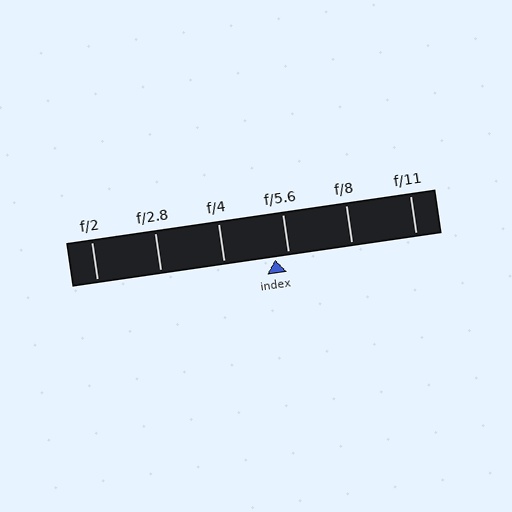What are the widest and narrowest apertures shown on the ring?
The widest aperture shown is f/2 and the narrowest is f/11.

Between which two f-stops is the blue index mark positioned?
The index mark is between f/4 and f/5.6.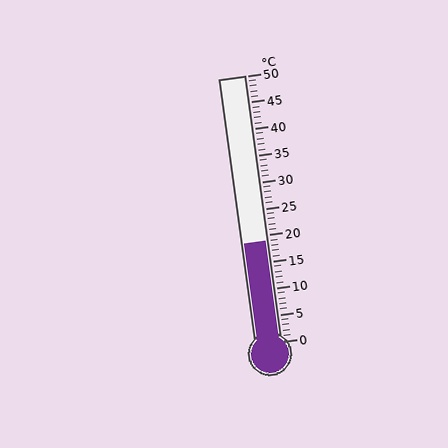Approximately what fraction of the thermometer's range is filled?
The thermometer is filled to approximately 40% of its range.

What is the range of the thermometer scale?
The thermometer scale ranges from 0°C to 50°C.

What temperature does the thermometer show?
The thermometer shows approximately 19°C.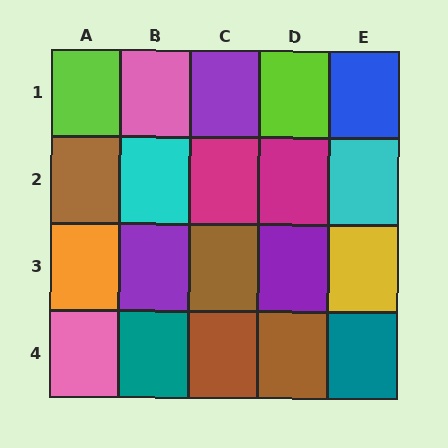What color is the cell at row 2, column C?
Magenta.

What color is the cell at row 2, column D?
Magenta.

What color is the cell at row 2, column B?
Cyan.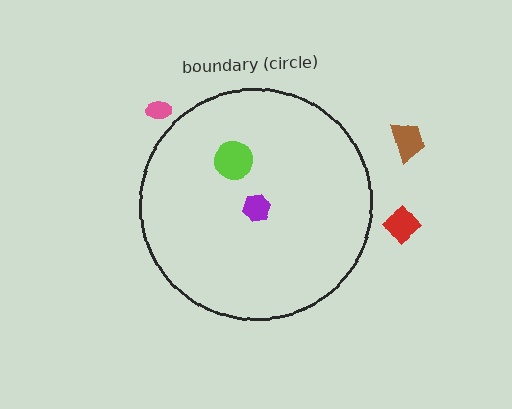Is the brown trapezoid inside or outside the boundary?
Outside.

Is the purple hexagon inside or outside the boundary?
Inside.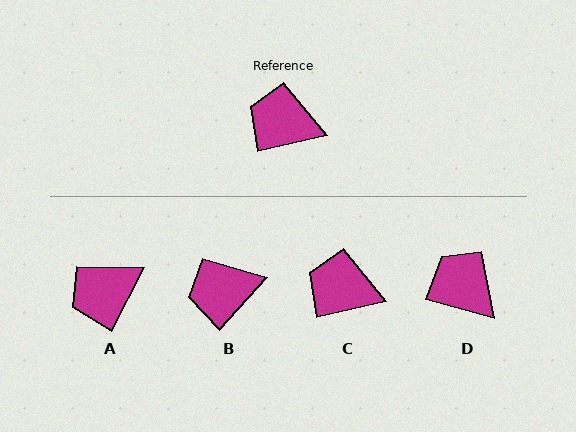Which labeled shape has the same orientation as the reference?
C.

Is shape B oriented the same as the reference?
No, it is off by about 35 degrees.